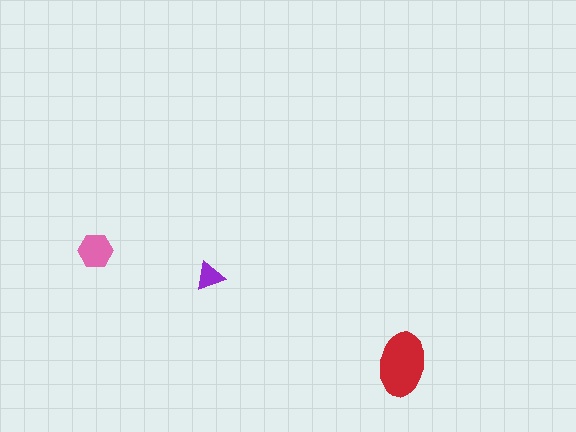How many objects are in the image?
There are 3 objects in the image.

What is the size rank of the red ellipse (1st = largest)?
1st.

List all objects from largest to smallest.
The red ellipse, the pink hexagon, the purple triangle.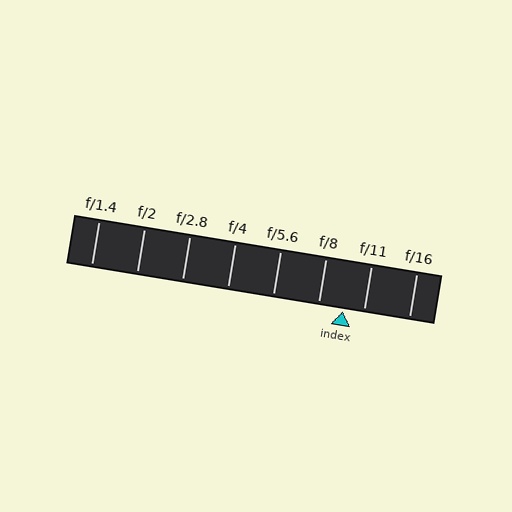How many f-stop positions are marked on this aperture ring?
There are 8 f-stop positions marked.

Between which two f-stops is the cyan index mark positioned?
The index mark is between f/8 and f/11.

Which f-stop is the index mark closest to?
The index mark is closest to f/11.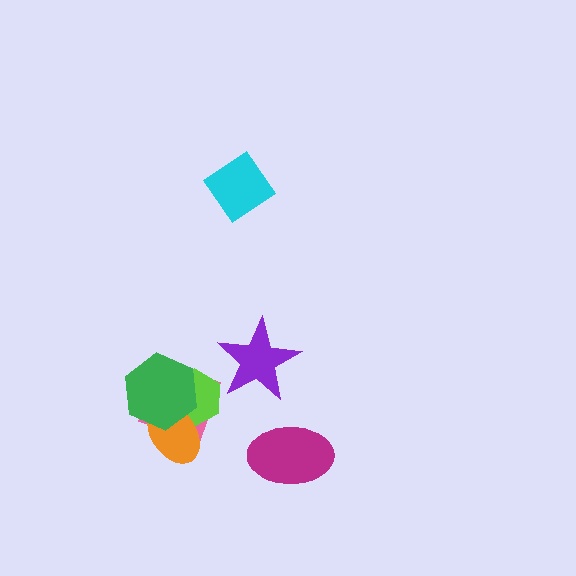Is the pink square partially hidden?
Yes, it is partially covered by another shape.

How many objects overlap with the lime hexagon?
3 objects overlap with the lime hexagon.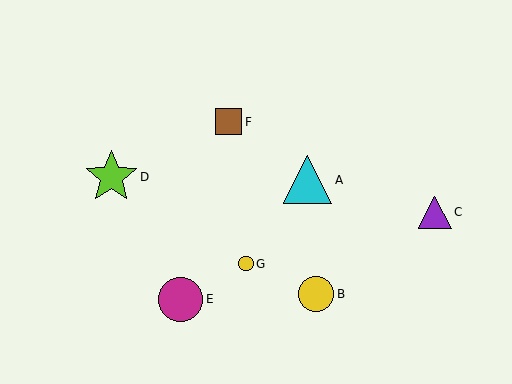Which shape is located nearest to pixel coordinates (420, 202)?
The purple triangle (labeled C) at (435, 212) is nearest to that location.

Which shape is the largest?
The lime star (labeled D) is the largest.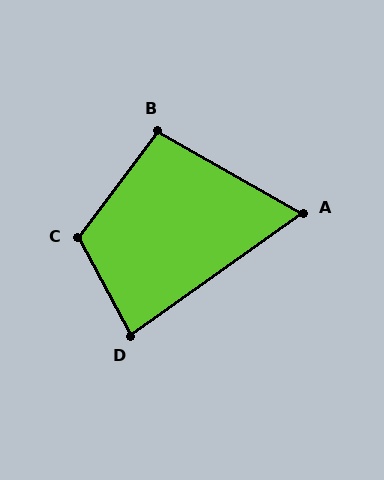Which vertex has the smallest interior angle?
A, at approximately 65 degrees.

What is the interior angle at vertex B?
Approximately 97 degrees (obtuse).